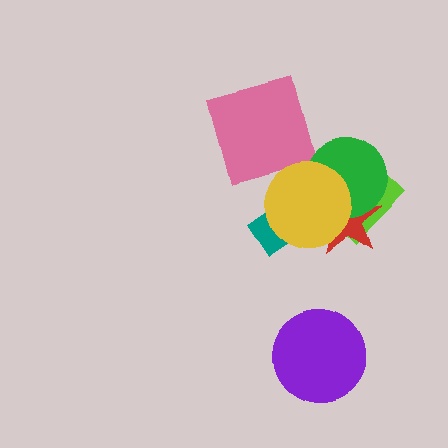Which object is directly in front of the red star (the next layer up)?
The green circle is directly in front of the red star.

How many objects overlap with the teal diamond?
1 object overlaps with the teal diamond.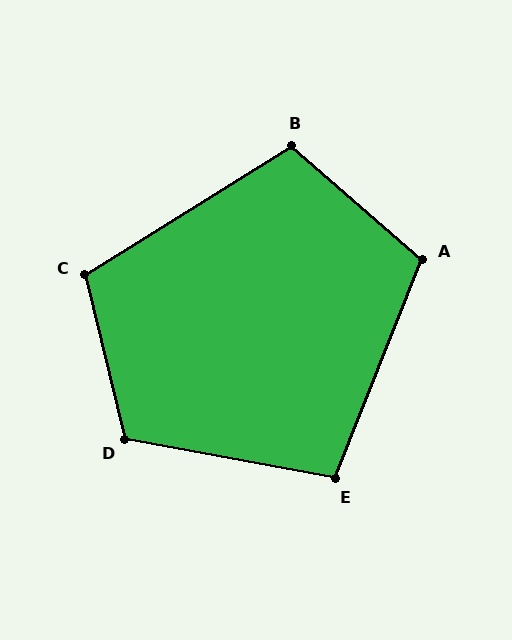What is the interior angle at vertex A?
Approximately 109 degrees (obtuse).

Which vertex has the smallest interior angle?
E, at approximately 101 degrees.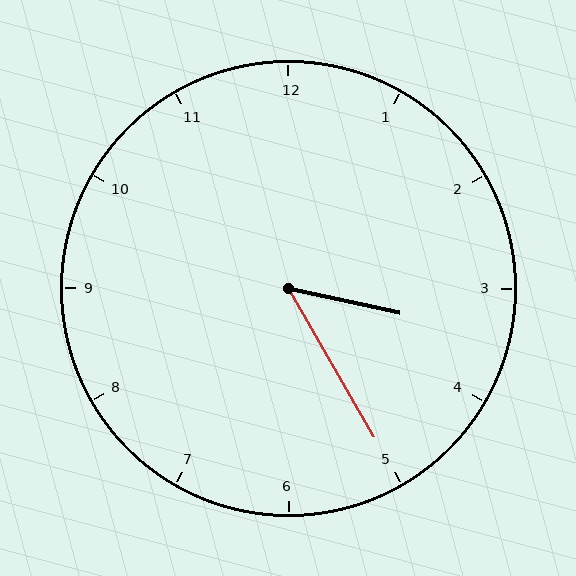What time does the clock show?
3:25.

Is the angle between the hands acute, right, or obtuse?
It is acute.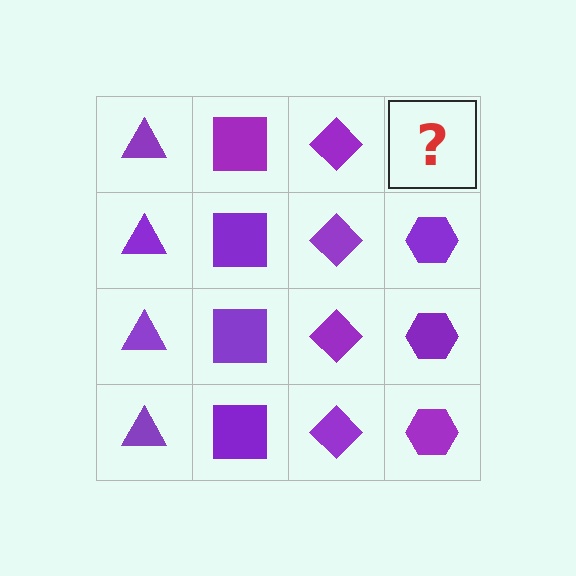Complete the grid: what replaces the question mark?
The question mark should be replaced with a purple hexagon.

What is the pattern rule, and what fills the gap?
The rule is that each column has a consistent shape. The gap should be filled with a purple hexagon.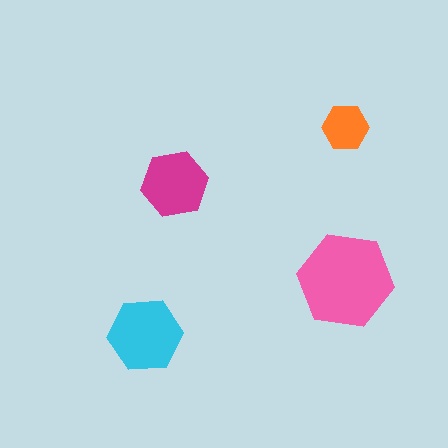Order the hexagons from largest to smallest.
the pink one, the cyan one, the magenta one, the orange one.